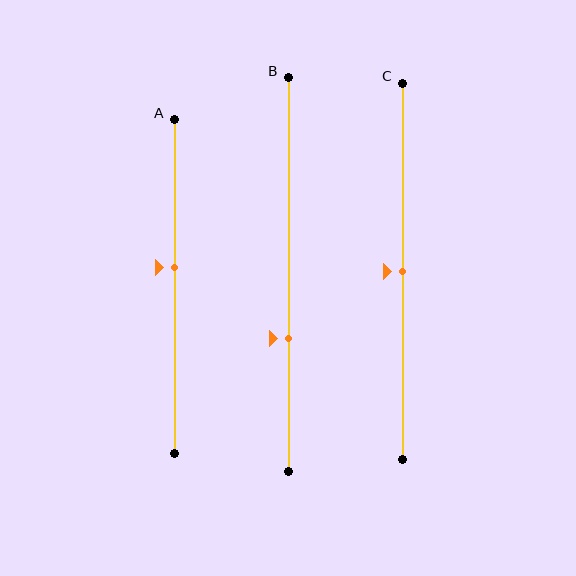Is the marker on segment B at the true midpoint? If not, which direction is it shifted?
No, the marker on segment B is shifted downward by about 16% of the segment length.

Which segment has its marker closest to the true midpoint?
Segment C has its marker closest to the true midpoint.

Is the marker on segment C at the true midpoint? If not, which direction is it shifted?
Yes, the marker on segment C is at the true midpoint.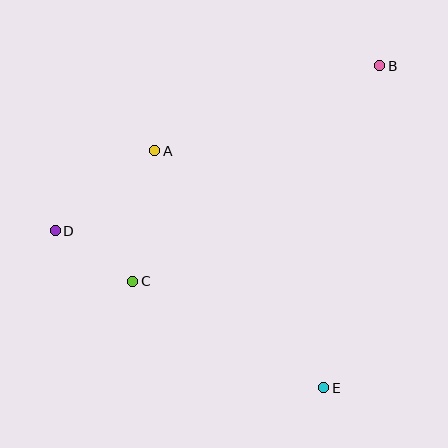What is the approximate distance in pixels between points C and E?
The distance between C and E is approximately 219 pixels.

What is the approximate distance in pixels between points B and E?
The distance between B and E is approximately 327 pixels.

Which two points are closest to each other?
Points C and D are closest to each other.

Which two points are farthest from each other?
Points B and D are farthest from each other.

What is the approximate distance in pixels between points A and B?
The distance between A and B is approximately 241 pixels.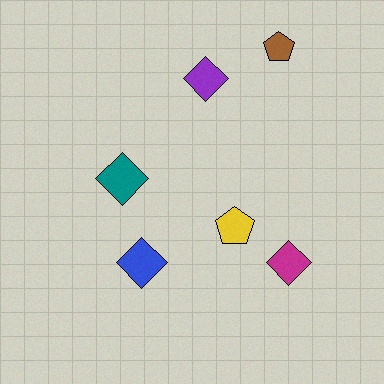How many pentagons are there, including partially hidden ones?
There are 2 pentagons.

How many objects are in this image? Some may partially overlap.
There are 6 objects.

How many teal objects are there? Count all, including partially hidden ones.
There is 1 teal object.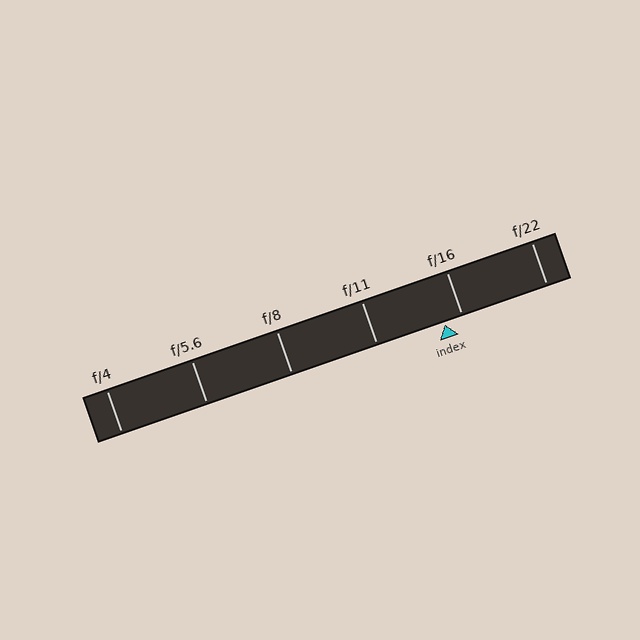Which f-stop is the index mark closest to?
The index mark is closest to f/16.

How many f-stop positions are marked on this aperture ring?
There are 6 f-stop positions marked.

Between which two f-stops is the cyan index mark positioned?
The index mark is between f/11 and f/16.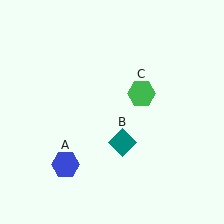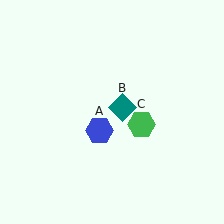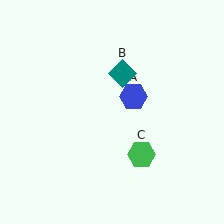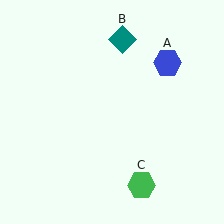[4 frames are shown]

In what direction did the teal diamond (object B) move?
The teal diamond (object B) moved up.